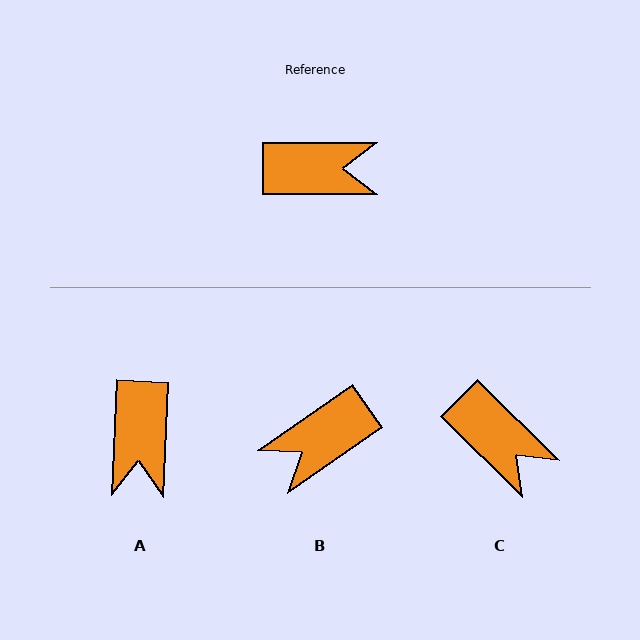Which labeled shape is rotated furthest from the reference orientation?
B, about 145 degrees away.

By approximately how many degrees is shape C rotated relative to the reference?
Approximately 45 degrees clockwise.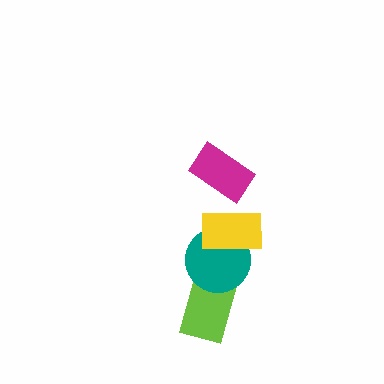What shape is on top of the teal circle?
The yellow rectangle is on top of the teal circle.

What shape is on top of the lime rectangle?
The teal circle is on top of the lime rectangle.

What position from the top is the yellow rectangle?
The yellow rectangle is 2nd from the top.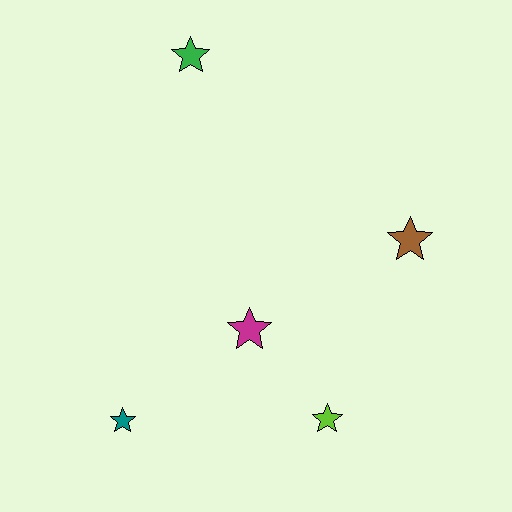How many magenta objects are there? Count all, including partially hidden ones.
There is 1 magenta object.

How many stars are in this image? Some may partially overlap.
There are 5 stars.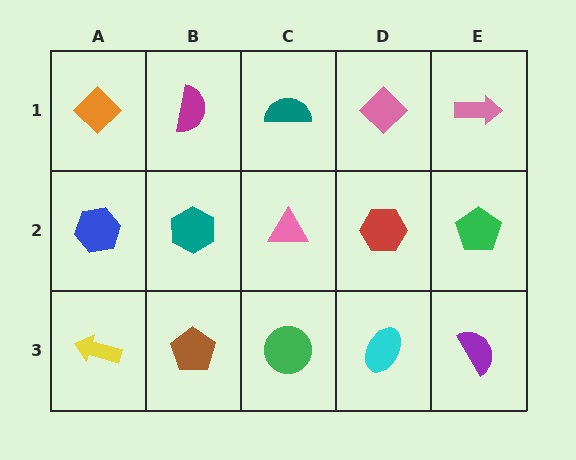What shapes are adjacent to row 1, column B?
A teal hexagon (row 2, column B), an orange diamond (row 1, column A), a teal semicircle (row 1, column C).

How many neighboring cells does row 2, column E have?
3.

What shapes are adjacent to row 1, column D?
A red hexagon (row 2, column D), a teal semicircle (row 1, column C), a pink arrow (row 1, column E).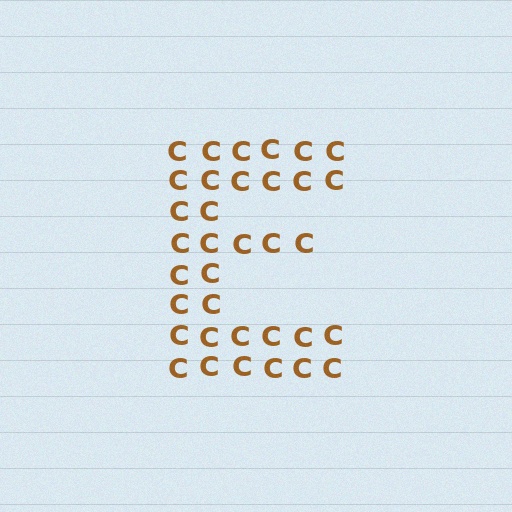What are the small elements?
The small elements are letter C's.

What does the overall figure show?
The overall figure shows the letter E.